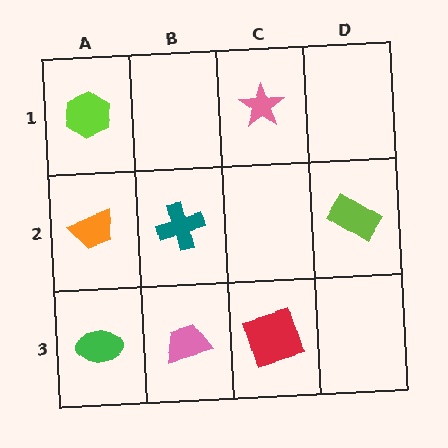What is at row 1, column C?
A pink star.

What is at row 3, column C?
A red square.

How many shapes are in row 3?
3 shapes.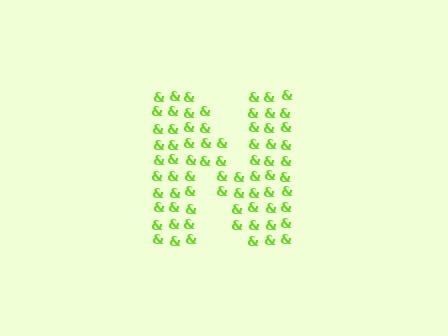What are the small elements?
The small elements are ampersands.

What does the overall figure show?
The overall figure shows the letter N.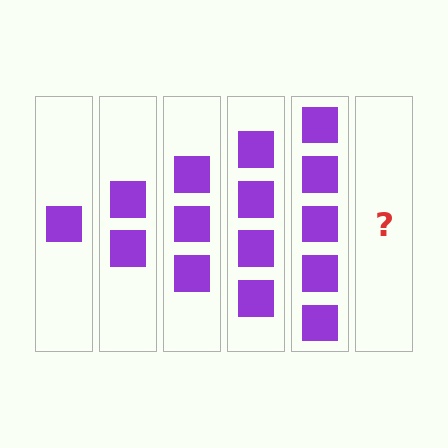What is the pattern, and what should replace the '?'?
The pattern is that each step adds one more square. The '?' should be 6 squares.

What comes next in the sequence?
The next element should be 6 squares.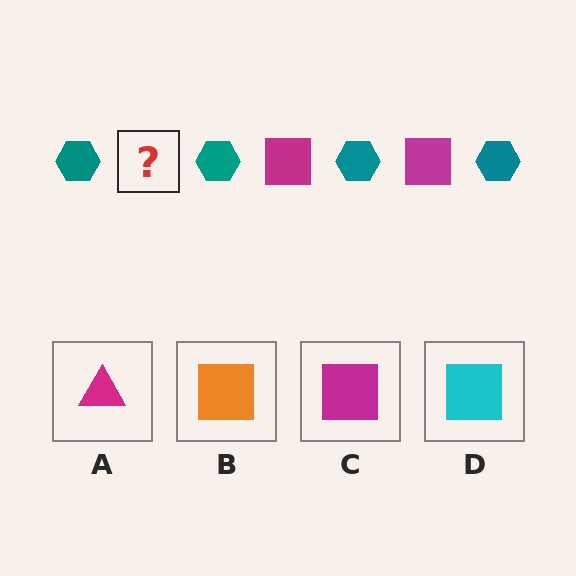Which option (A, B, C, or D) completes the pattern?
C.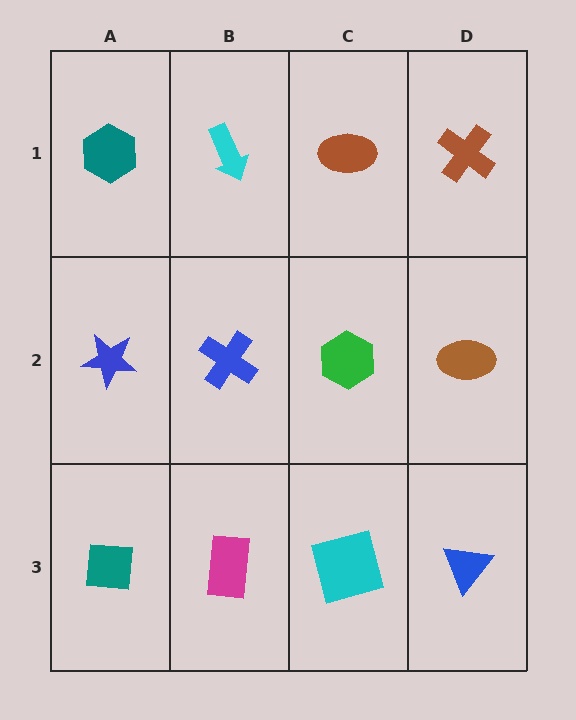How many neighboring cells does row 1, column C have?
3.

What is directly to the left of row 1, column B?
A teal hexagon.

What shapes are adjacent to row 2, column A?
A teal hexagon (row 1, column A), a teal square (row 3, column A), a blue cross (row 2, column B).